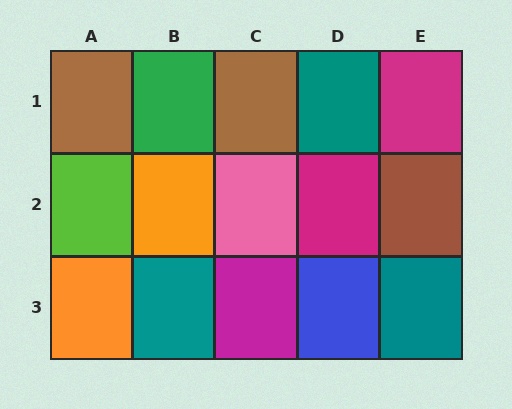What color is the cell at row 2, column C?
Pink.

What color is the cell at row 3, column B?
Teal.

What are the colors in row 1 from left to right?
Brown, green, brown, teal, magenta.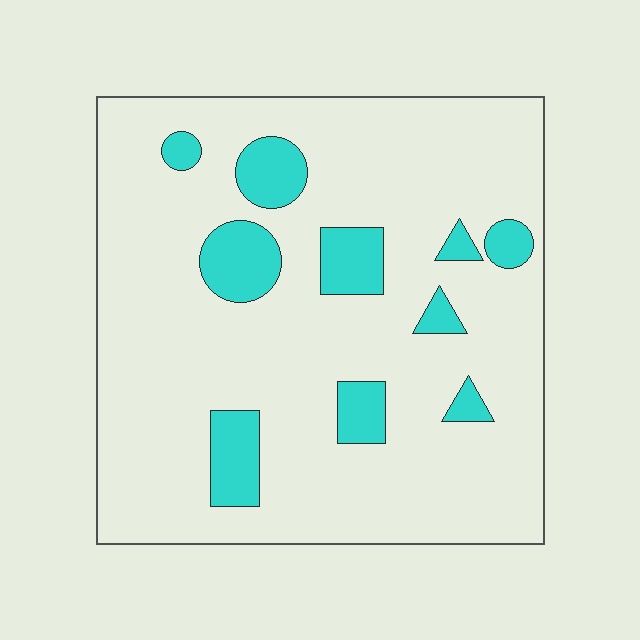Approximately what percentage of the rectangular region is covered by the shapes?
Approximately 15%.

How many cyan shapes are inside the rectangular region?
10.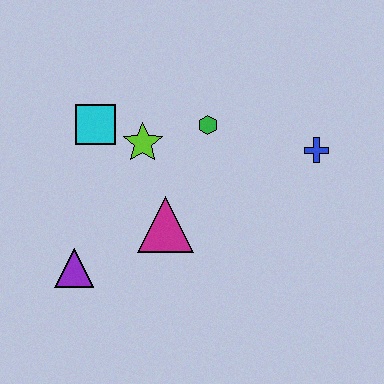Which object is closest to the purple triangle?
The magenta triangle is closest to the purple triangle.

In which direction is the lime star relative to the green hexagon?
The lime star is to the left of the green hexagon.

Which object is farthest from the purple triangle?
The blue cross is farthest from the purple triangle.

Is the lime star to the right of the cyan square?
Yes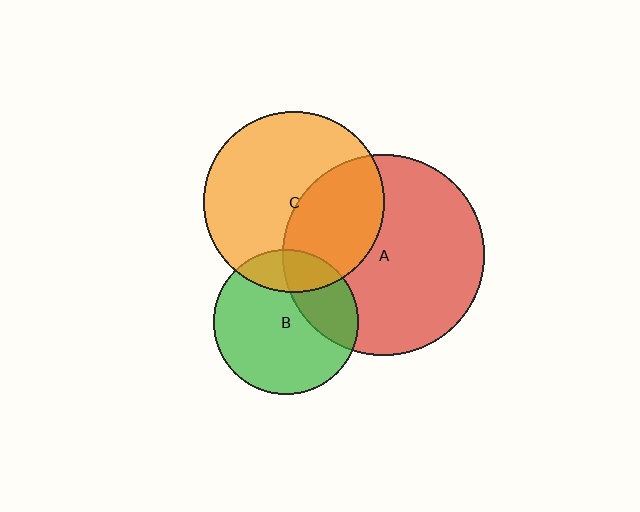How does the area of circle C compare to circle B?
Approximately 1.6 times.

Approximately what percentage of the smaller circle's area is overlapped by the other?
Approximately 40%.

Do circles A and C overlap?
Yes.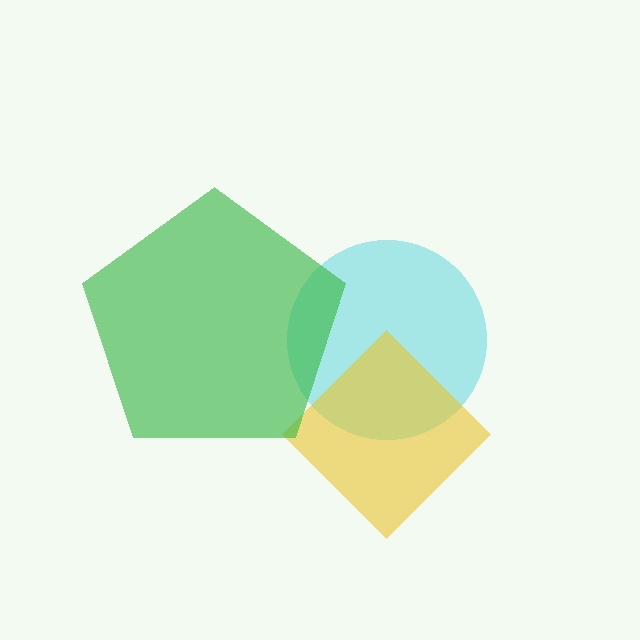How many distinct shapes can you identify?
There are 3 distinct shapes: a cyan circle, a yellow diamond, a green pentagon.